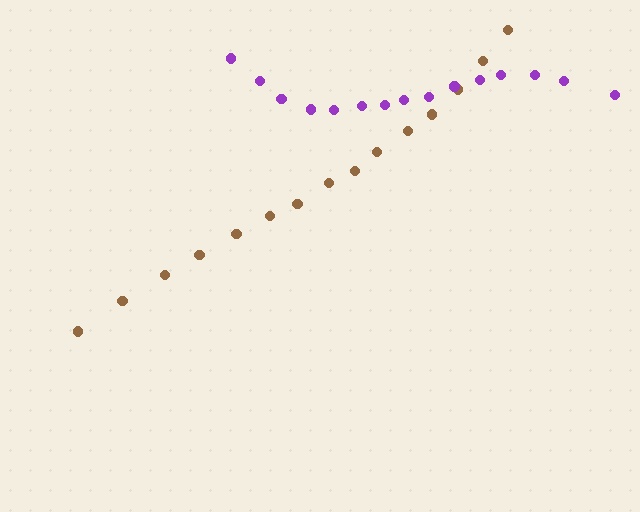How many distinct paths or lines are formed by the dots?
There are 2 distinct paths.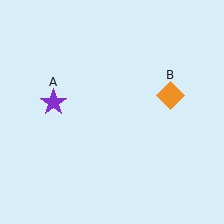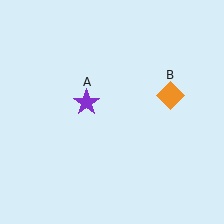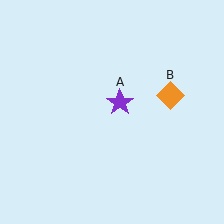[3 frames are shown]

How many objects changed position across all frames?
1 object changed position: purple star (object A).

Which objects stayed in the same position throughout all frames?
Orange diamond (object B) remained stationary.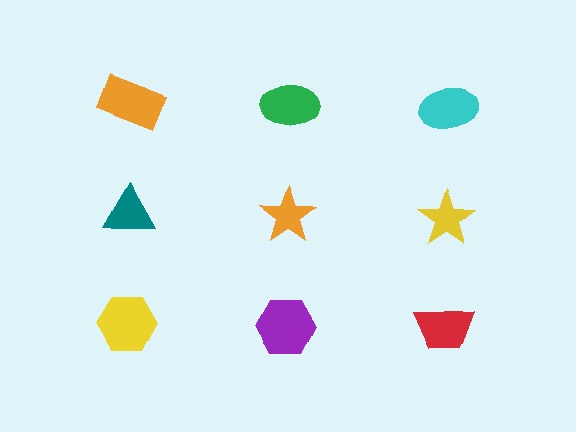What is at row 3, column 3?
A red trapezoid.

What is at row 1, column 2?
A green ellipse.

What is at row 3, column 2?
A purple hexagon.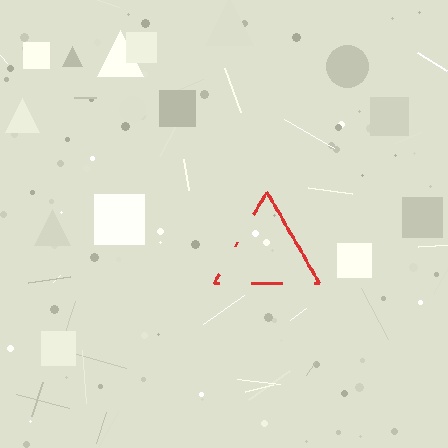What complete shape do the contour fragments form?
The contour fragments form a triangle.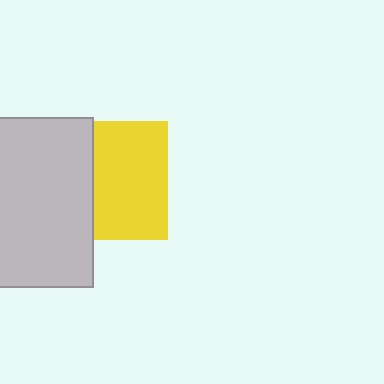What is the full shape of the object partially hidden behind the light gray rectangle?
The partially hidden object is a yellow square.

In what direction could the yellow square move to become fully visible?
The yellow square could move right. That would shift it out from behind the light gray rectangle entirely.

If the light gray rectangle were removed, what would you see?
You would see the complete yellow square.